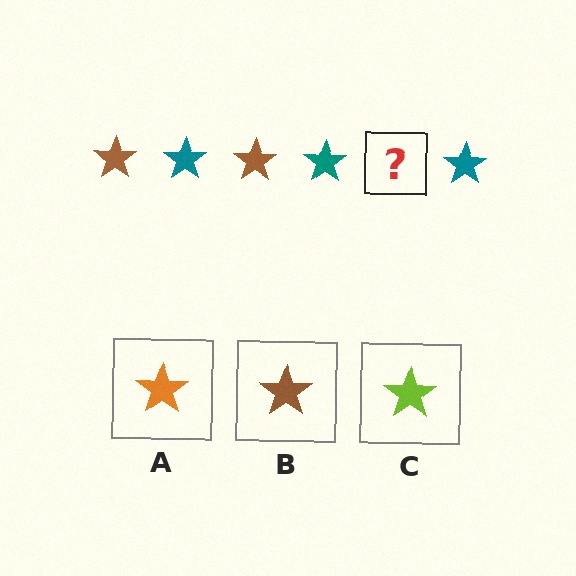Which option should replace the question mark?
Option B.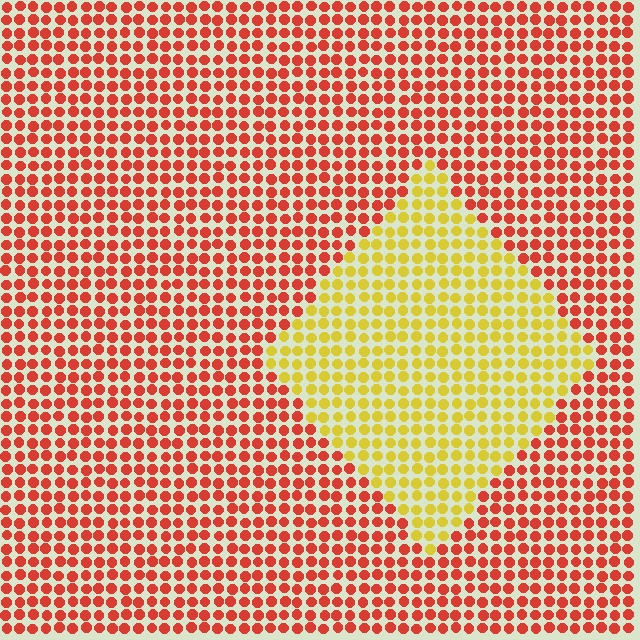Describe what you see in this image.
The image is filled with small red elements in a uniform arrangement. A diamond-shaped region is visible where the elements are tinted to a slightly different hue, forming a subtle color boundary.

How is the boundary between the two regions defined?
The boundary is defined purely by a slight shift in hue (about 52 degrees). Spacing, size, and orientation are identical on both sides.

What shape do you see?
I see a diamond.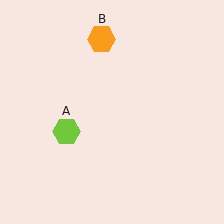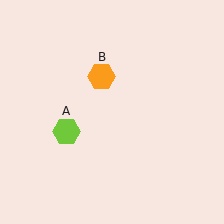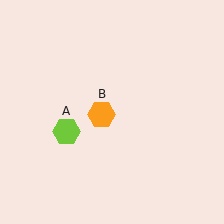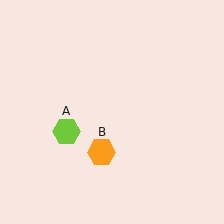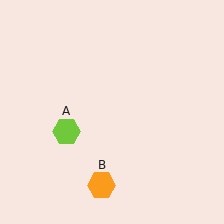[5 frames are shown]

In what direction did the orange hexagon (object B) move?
The orange hexagon (object B) moved down.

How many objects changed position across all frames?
1 object changed position: orange hexagon (object B).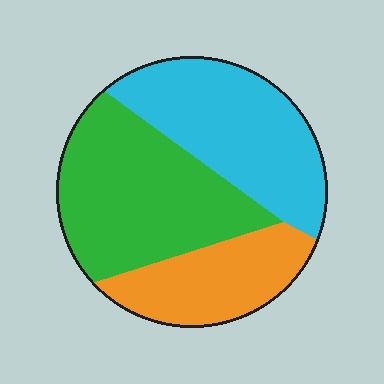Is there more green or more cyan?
Green.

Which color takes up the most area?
Green, at roughly 40%.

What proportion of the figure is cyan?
Cyan covers roughly 35% of the figure.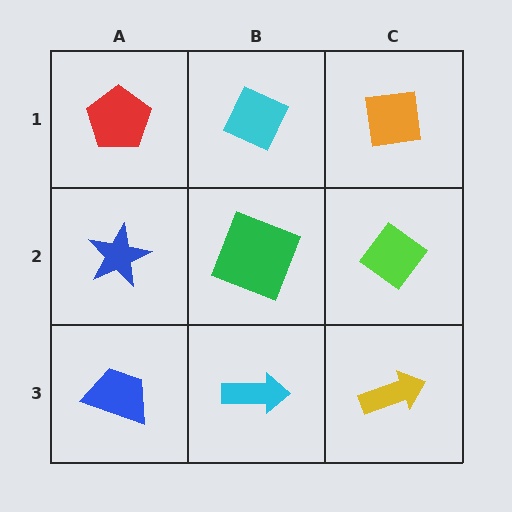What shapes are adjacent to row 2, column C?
An orange square (row 1, column C), a yellow arrow (row 3, column C), a green square (row 2, column B).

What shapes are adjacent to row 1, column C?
A lime diamond (row 2, column C), a cyan diamond (row 1, column B).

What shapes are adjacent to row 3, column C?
A lime diamond (row 2, column C), a cyan arrow (row 3, column B).